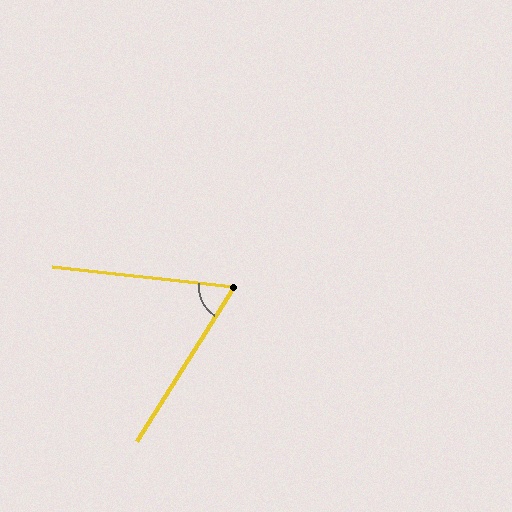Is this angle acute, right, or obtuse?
It is acute.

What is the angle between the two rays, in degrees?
Approximately 64 degrees.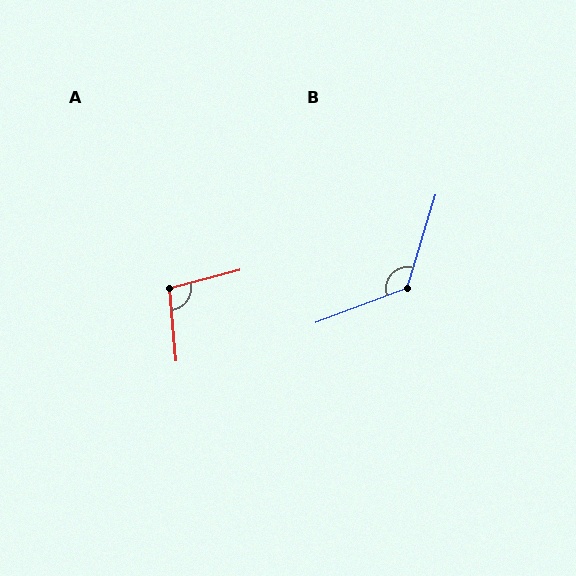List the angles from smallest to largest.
A (100°), B (128°).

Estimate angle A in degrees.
Approximately 100 degrees.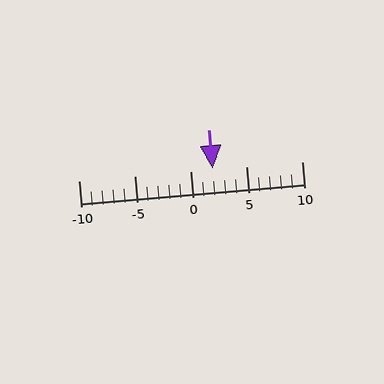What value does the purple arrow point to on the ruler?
The purple arrow points to approximately 2.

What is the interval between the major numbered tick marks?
The major tick marks are spaced 5 units apart.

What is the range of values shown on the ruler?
The ruler shows values from -10 to 10.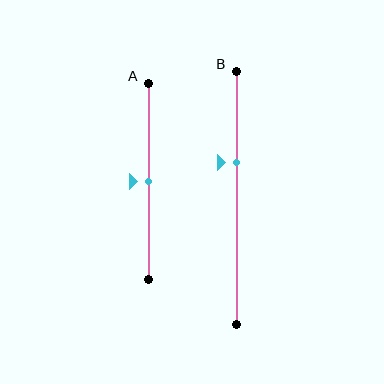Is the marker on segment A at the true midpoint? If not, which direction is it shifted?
Yes, the marker on segment A is at the true midpoint.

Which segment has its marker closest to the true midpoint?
Segment A has its marker closest to the true midpoint.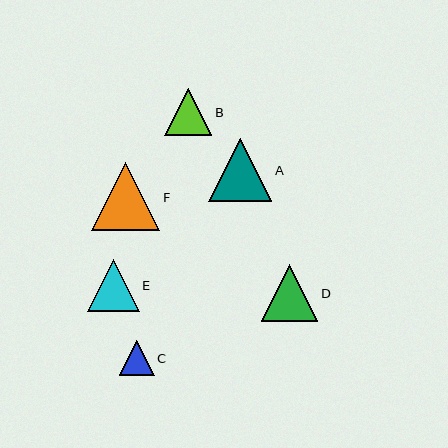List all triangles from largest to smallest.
From largest to smallest: F, A, D, E, B, C.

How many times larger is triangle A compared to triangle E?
Triangle A is approximately 1.2 times the size of triangle E.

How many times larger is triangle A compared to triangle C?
Triangle A is approximately 1.8 times the size of triangle C.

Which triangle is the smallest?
Triangle C is the smallest with a size of approximately 35 pixels.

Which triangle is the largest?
Triangle F is the largest with a size of approximately 68 pixels.